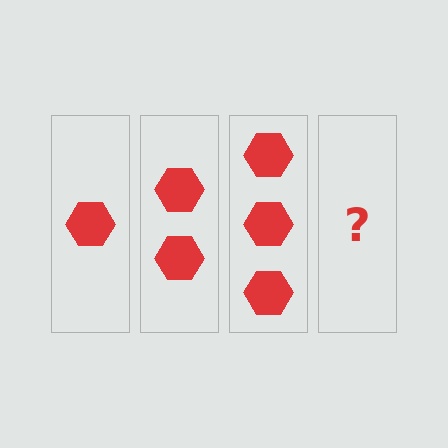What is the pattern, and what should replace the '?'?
The pattern is that each step adds one more hexagon. The '?' should be 4 hexagons.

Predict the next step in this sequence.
The next step is 4 hexagons.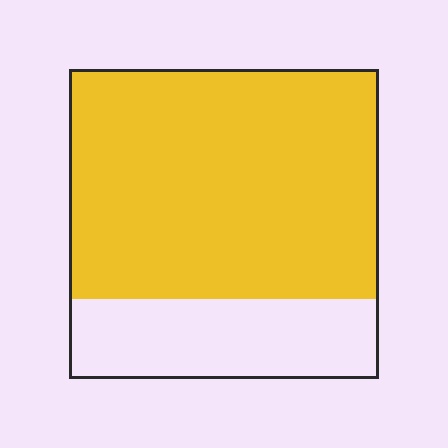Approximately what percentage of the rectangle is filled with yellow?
Approximately 75%.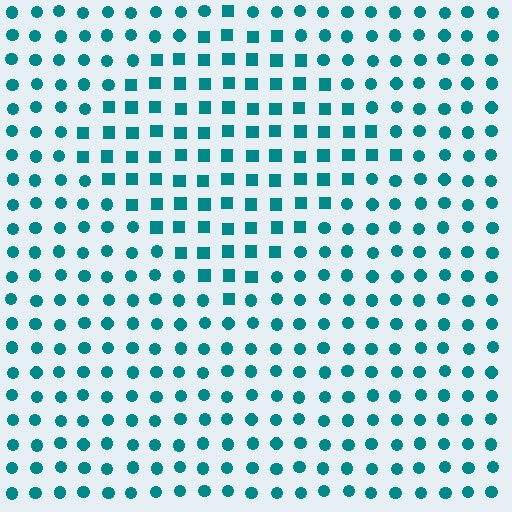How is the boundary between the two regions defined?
The boundary is defined by a change in element shape: squares inside vs. circles outside. All elements share the same color and spacing.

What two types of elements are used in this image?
The image uses squares inside the diamond region and circles outside it.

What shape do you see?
I see a diamond.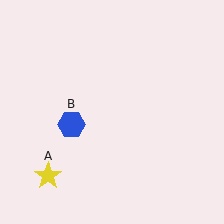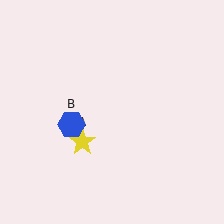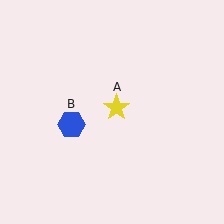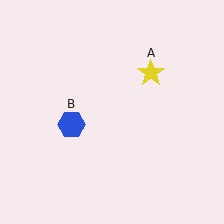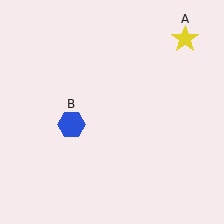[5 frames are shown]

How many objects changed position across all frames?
1 object changed position: yellow star (object A).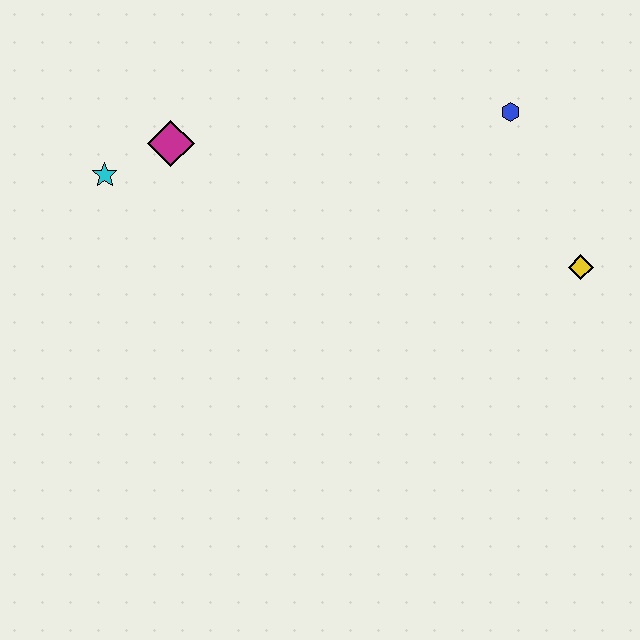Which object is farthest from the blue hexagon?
The cyan star is farthest from the blue hexagon.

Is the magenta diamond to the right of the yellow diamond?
No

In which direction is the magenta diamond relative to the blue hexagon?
The magenta diamond is to the left of the blue hexagon.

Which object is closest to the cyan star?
The magenta diamond is closest to the cyan star.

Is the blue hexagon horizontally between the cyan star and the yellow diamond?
Yes